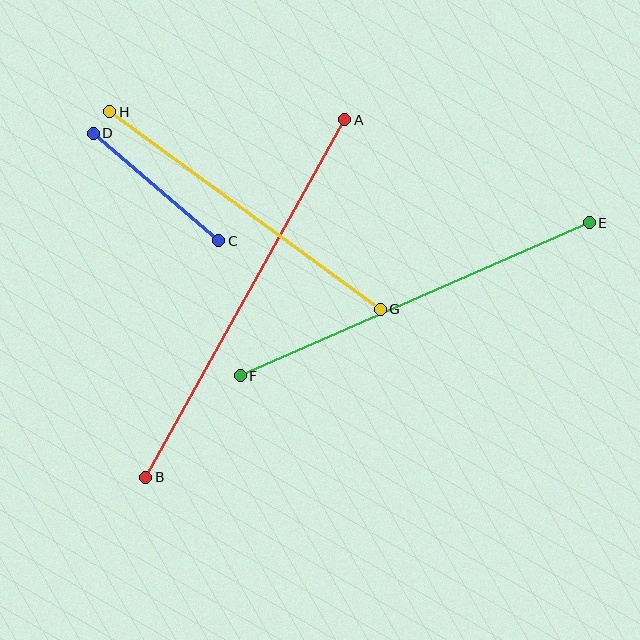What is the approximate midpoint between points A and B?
The midpoint is at approximately (245, 298) pixels.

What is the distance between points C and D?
The distance is approximately 165 pixels.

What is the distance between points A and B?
The distance is approximately 409 pixels.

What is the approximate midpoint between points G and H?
The midpoint is at approximately (245, 211) pixels.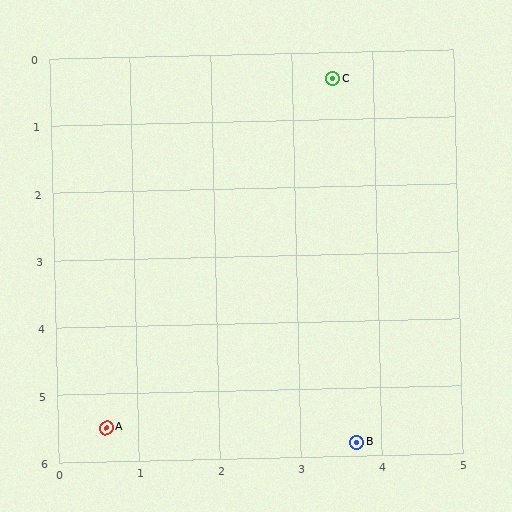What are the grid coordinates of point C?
Point C is at approximately (3.5, 0.4).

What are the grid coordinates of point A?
Point A is at approximately (0.6, 5.5).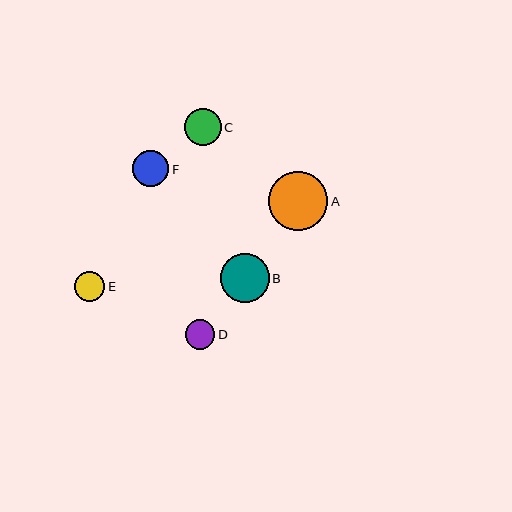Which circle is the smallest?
Circle D is the smallest with a size of approximately 30 pixels.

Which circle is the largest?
Circle A is the largest with a size of approximately 59 pixels.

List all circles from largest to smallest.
From largest to smallest: A, B, C, F, E, D.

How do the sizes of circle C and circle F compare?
Circle C and circle F are approximately the same size.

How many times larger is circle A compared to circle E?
Circle A is approximately 1.9 times the size of circle E.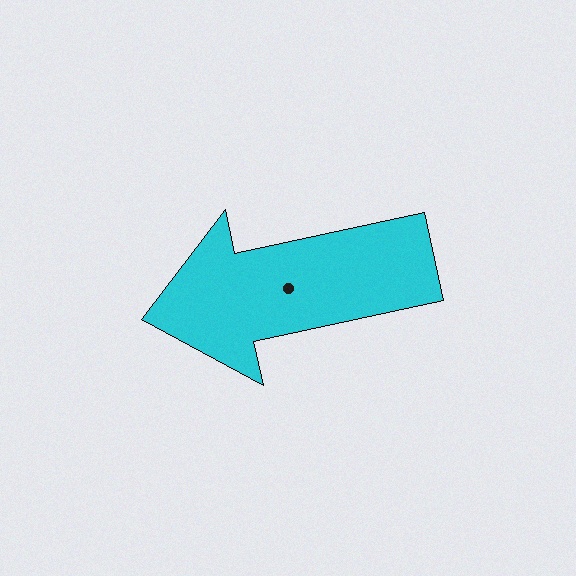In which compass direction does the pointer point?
West.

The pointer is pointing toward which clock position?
Roughly 9 o'clock.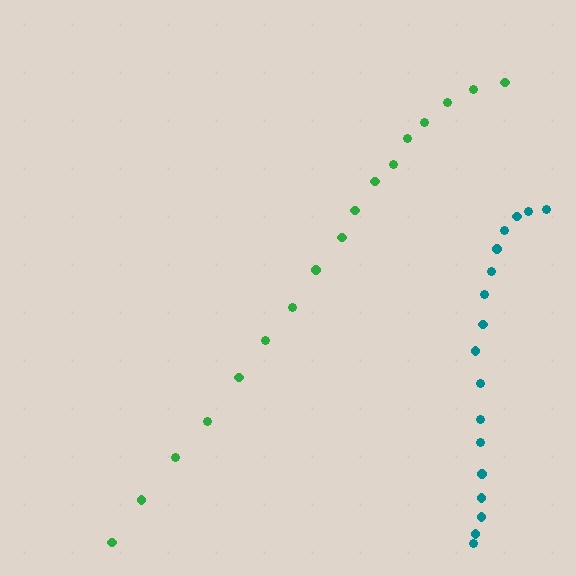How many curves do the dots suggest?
There are 2 distinct paths.